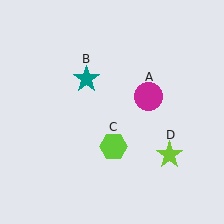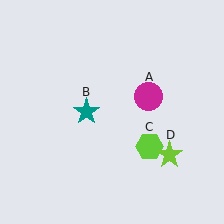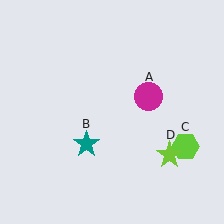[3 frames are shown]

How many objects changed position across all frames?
2 objects changed position: teal star (object B), lime hexagon (object C).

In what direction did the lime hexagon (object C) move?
The lime hexagon (object C) moved right.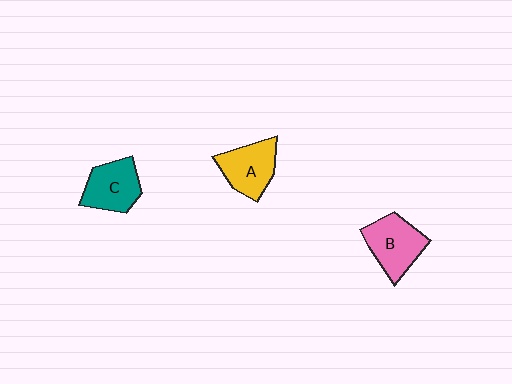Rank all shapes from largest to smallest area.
From largest to smallest: B (pink), A (yellow), C (teal).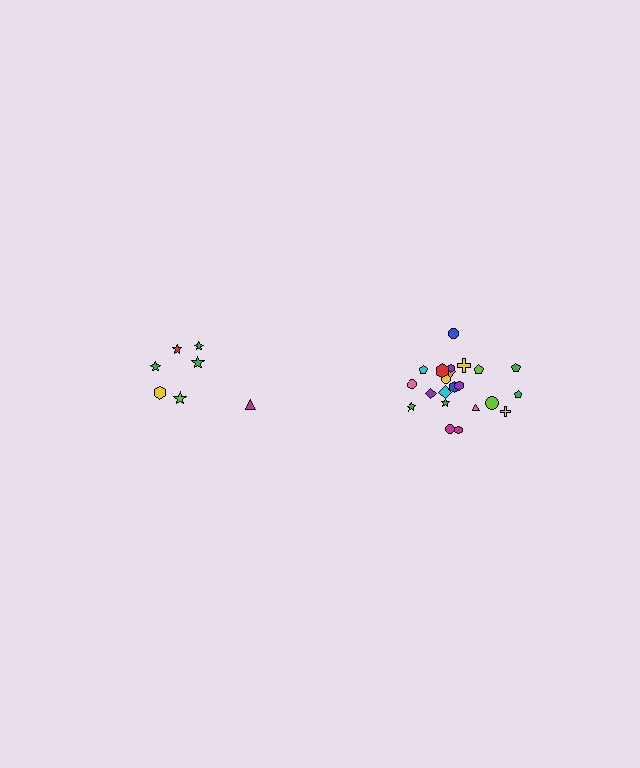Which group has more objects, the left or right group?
The right group.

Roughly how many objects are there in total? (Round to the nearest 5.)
Roughly 30 objects in total.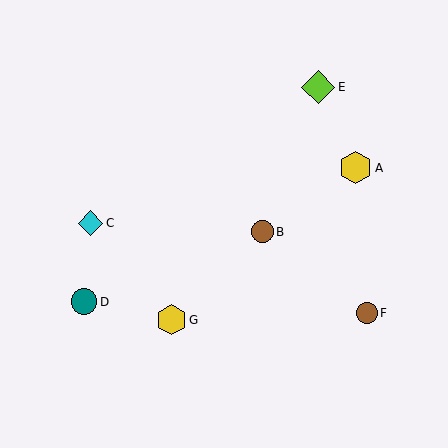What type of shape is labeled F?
Shape F is a brown circle.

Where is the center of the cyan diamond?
The center of the cyan diamond is at (90, 223).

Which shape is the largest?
The lime diamond (labeled E) is the largest.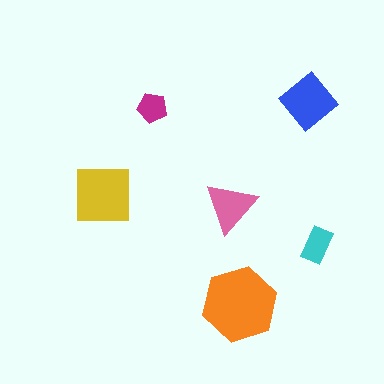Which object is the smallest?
The magenta pentagon.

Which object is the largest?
The orange hexagon.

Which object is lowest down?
The orange hexagon is bottommost.